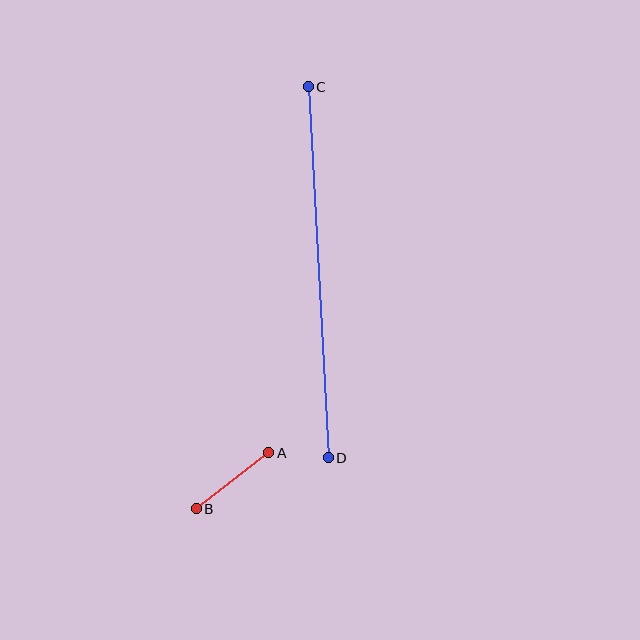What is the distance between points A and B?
The distance is approximately 92 pixels.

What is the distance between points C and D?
The distance is approximately 372 pixels.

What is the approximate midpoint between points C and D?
The midpoint is at approximately (318, 272) pixels.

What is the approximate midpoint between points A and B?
The midpoint is at approximately (232, 481) pixels.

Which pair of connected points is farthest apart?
Points C and D are farthest apart.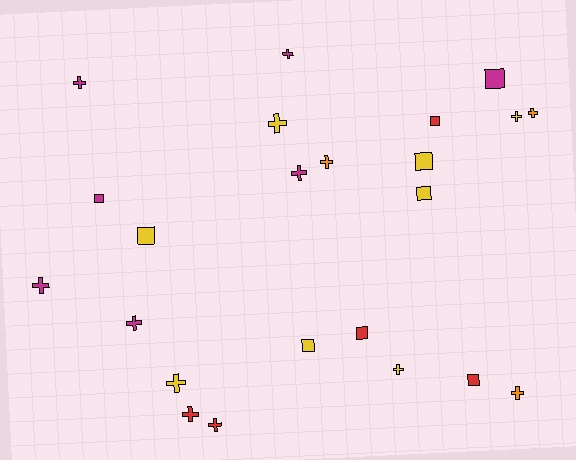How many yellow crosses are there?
There are 4 yellow crosses.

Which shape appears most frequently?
Cross, with 14 objects.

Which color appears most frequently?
Yellow, with 8 objects.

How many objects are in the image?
There are 23 objects.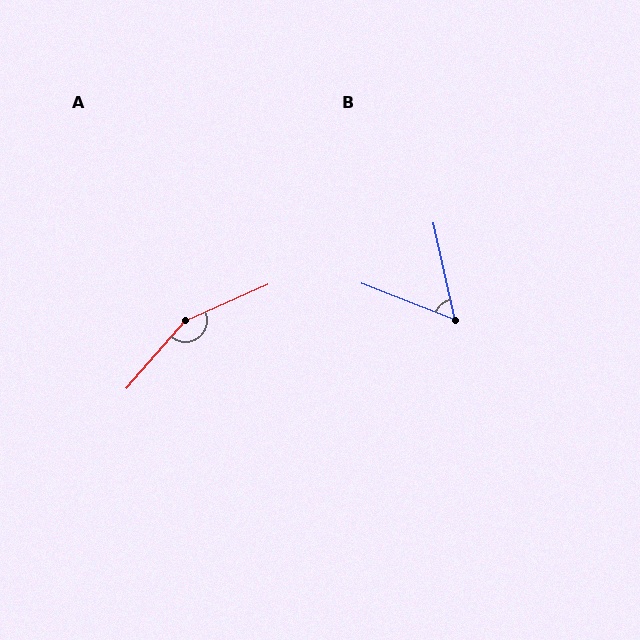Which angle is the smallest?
B, at approximately 56 degrees.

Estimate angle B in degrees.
Approximately 56 degrees.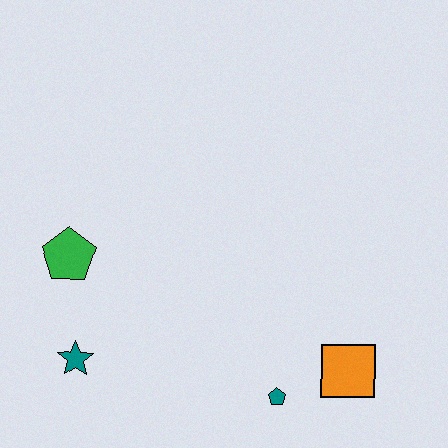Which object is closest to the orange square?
The teal pentagon is closest to the orange square.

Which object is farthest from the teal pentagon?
The green pentagon is farthest from the teal pentagon.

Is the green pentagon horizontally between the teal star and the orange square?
No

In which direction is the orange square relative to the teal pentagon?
The orange square is to the right of the teal pentagon.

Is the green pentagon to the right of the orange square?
No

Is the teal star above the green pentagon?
No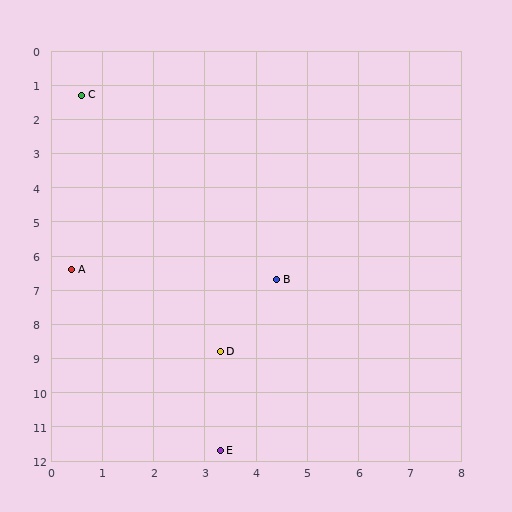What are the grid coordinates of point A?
Point A is at approximately (0.4, 6.4).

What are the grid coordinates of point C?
Point C is at approximately (0.6, 1.3).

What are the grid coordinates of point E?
Point E is at approximately (3.3, 11.7).